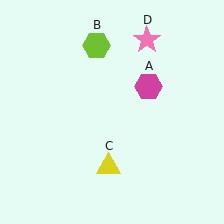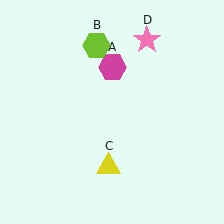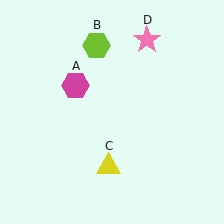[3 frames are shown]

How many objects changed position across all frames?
1 object changed position: magenta hexagon (object A).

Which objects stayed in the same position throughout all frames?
Lime hexagon (object B) and yellow triangle (object C) and pink star (object D) remained stationary.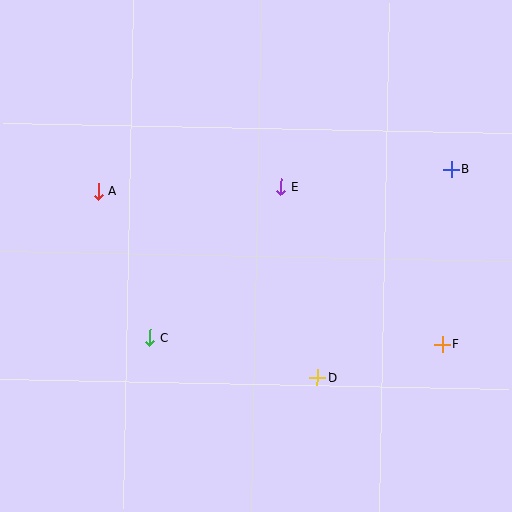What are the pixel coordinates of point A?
Point A is at (98, 191).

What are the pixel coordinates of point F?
Point F is at (443, 344).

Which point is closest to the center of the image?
Point E at (281, 187) is closest to the center.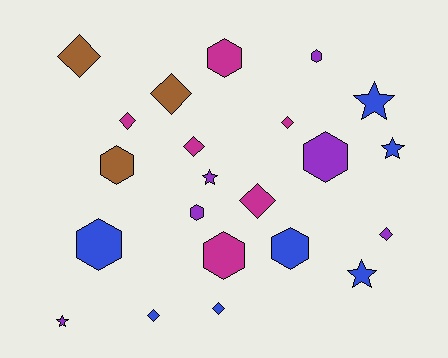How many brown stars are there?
There are no brown stars.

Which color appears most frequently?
Blue, with 7 objects.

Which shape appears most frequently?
Diamond, with 9 objects.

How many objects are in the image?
There are 22 objects.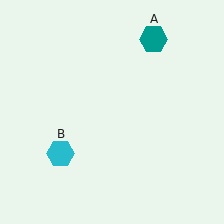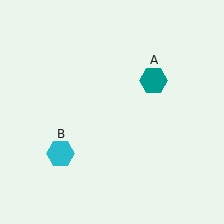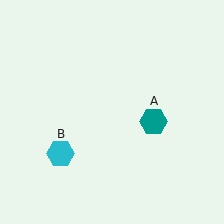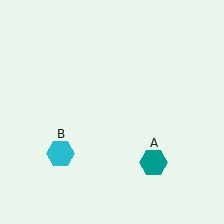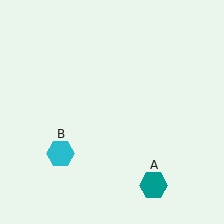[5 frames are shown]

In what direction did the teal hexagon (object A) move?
The teal hexagon (object A) moved down.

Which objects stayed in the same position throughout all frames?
Cyan hexagon (object B) remained stationary.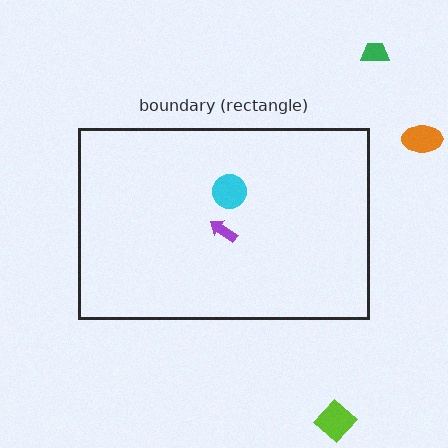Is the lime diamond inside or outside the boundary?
Outside.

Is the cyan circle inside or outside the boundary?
Inside.